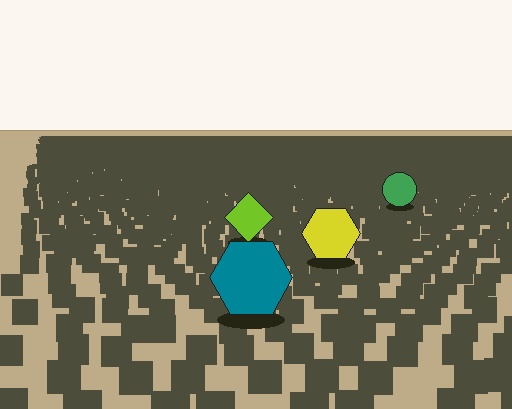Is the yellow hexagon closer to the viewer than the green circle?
Yes. The yellow hexagon is closer — you can tell from the texture gradient: the ground texture is coarser near it.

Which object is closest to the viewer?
The teal hexagon is closest. The texture marks near it are larger and more spread out.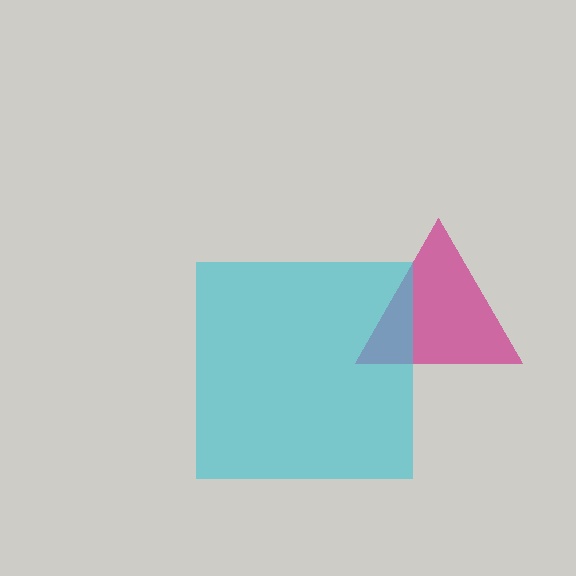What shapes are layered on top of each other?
The layered shapes are: a magenta triangle, a cyan square.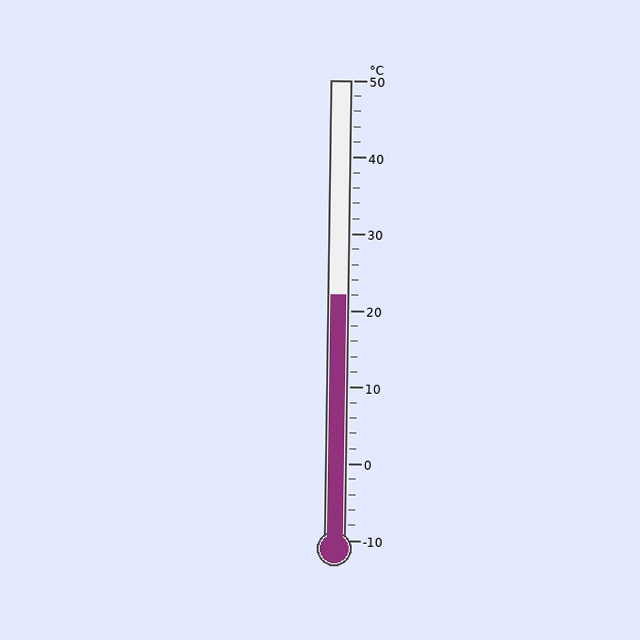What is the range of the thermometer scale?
The thermometer scale ranges from -10°C to 50°C.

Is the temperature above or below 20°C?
The temperature is above 20°C.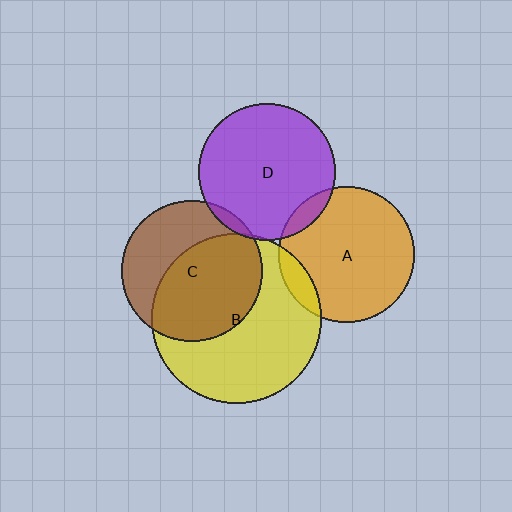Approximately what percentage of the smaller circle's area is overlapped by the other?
Approximately 60%.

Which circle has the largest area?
Circle B (yellow).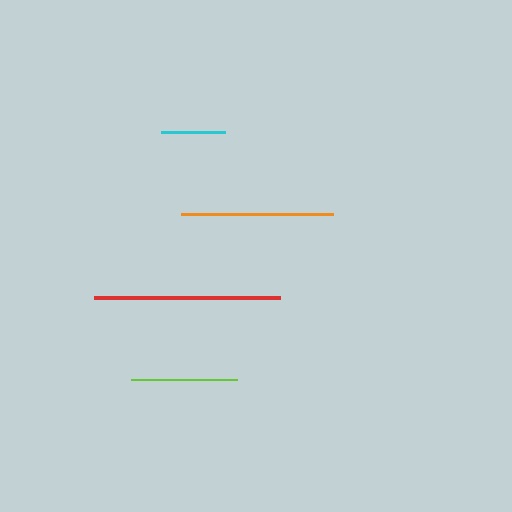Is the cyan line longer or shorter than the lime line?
The lime line is longer than the cyan line.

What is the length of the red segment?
The red segment is approximately 185 pixels long.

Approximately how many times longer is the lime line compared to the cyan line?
The lime line is approximately 1.7 times the length of the cyan line.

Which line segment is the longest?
The red line is the longest at approximately 185 pixels.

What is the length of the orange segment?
The orange segment is approximately 152 pixels long.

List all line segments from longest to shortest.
From longest to shortest: red, orange, lime, cyan.